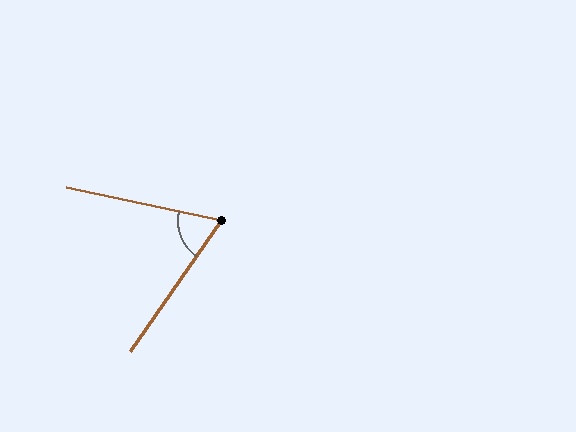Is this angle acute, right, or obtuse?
It is acute.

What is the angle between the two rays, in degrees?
Approximately 68 degrees.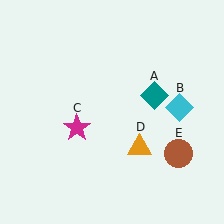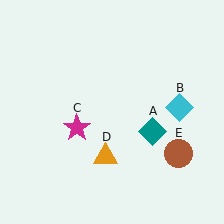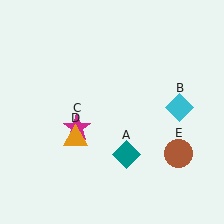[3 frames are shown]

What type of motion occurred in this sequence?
The teal diamond (object A), orange triangle (object D) rotated clockwise around the center of the scene.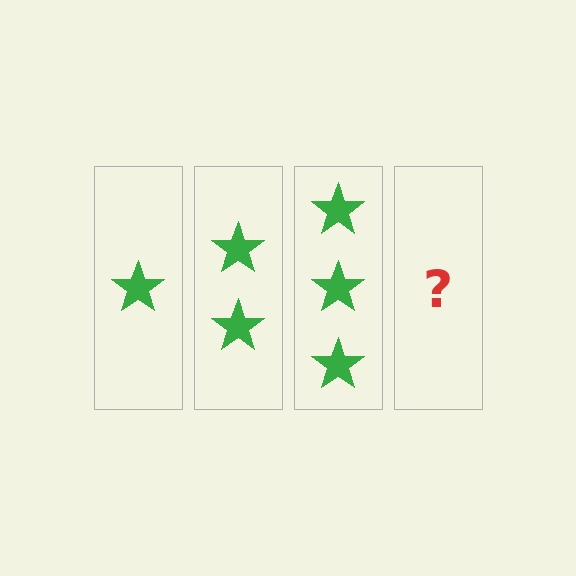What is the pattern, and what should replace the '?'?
The pattern is that each step adds one more star. The '?' should be 4 stars.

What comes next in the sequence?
The next element should be 4 stars.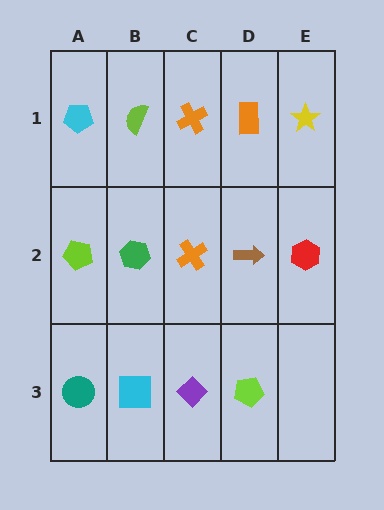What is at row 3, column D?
A lime pentagon.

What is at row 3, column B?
A cyan square.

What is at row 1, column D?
An orange rectangle.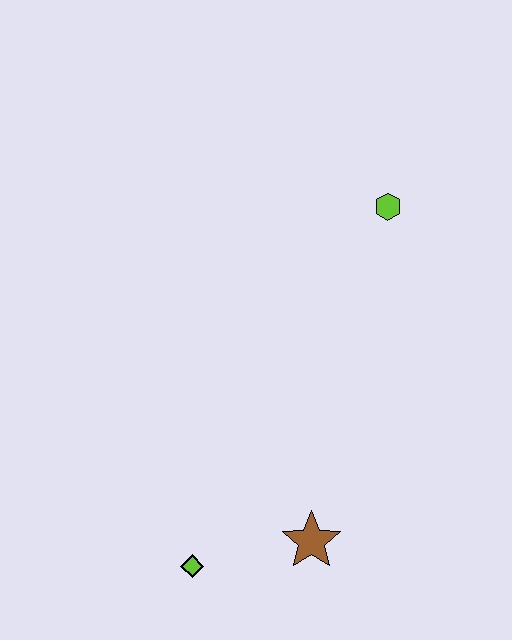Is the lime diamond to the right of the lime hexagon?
No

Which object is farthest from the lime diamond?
The lime hexagon is farthest from the lime diamond.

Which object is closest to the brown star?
The lime diamond is closest to the brown star.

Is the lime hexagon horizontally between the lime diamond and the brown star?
No